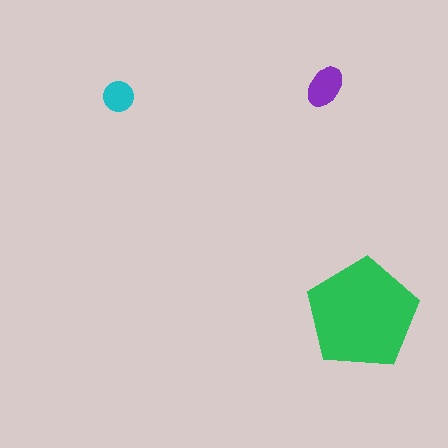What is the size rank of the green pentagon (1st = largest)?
1st.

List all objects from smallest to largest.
The cyan circle, the purple ellipse, the green pentagon.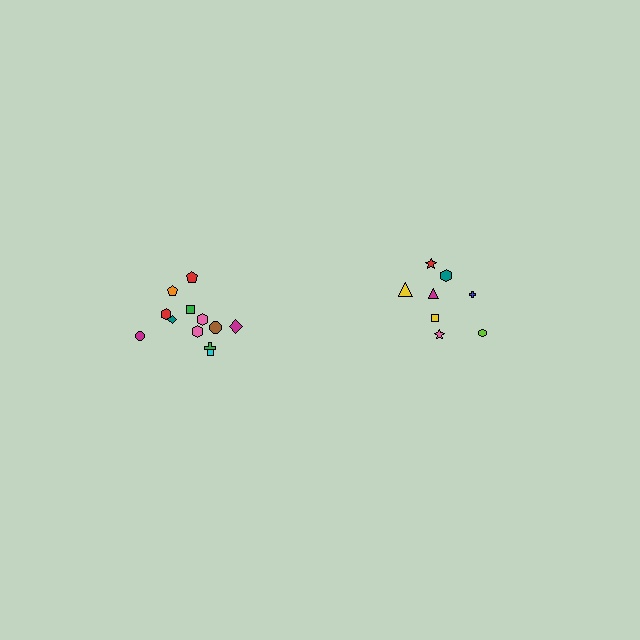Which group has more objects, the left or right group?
The left group.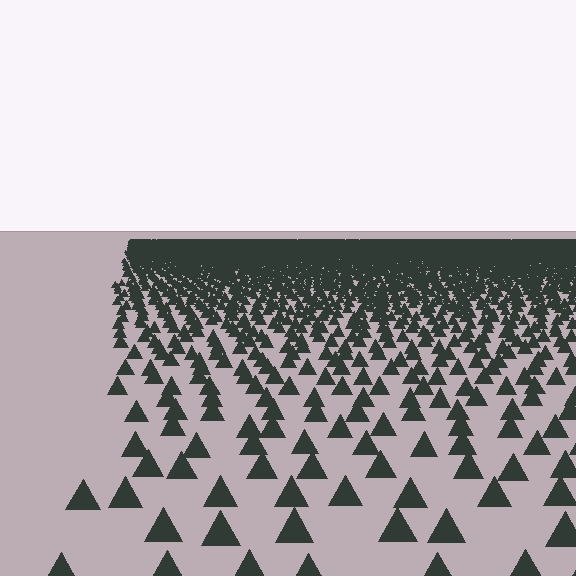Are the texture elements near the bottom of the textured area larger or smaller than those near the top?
Larger. Near the bottom, elements are closer to the viewer and appear at a bigger on-screen size.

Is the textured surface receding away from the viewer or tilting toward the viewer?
The surface is receding away from the viewer. Texture elements get smaller and denser toward the top.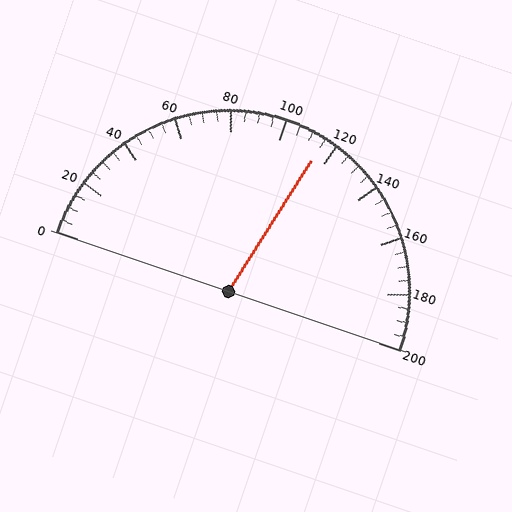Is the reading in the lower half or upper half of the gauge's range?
The reading is in the upper half of the range (0 to 200).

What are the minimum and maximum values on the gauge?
The gauge ranges from 0 to 200.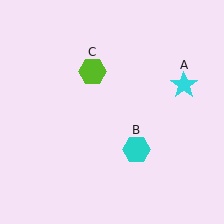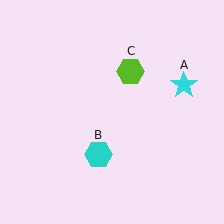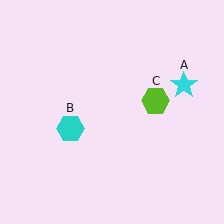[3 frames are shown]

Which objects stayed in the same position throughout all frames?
Cyan star (object A) remained stationary.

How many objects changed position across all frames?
2 objects changed position: cyan hexagon (object B), lime hexagon (object C).